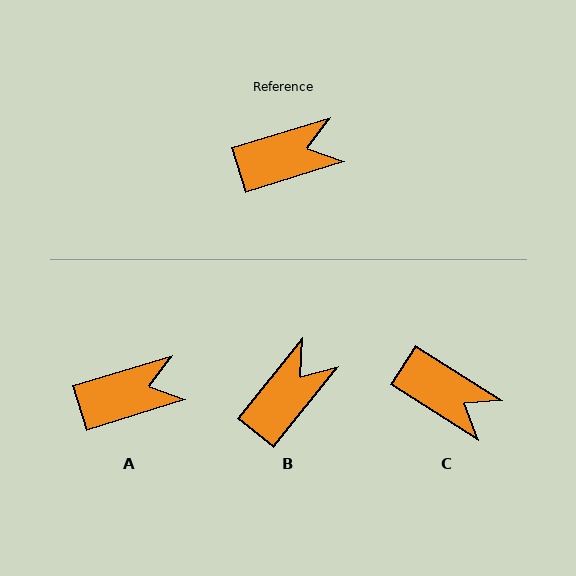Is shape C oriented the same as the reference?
No, it is off by about 49 degrees.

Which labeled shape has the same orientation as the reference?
A.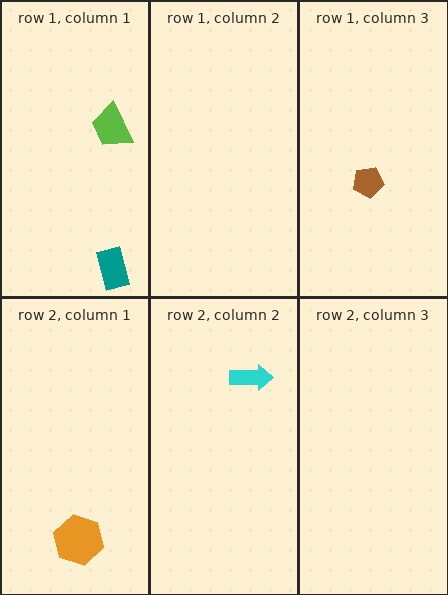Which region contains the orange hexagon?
The row 2, column 1 region.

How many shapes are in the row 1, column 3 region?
1.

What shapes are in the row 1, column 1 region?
The lime trapezoid, the teal rectangle.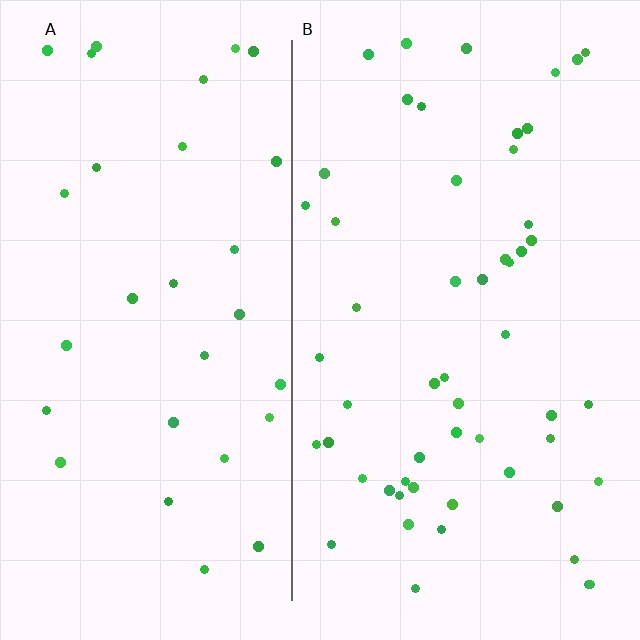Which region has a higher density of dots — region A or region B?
B (the right).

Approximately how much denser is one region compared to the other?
Approximately 1.7× — region B over region A.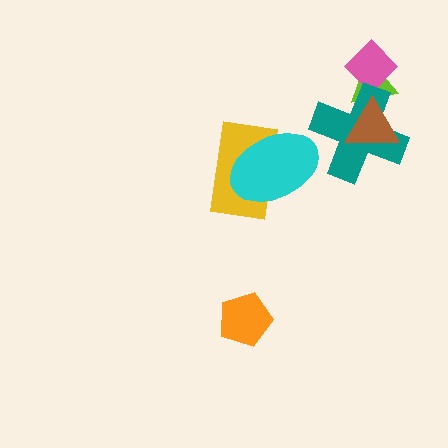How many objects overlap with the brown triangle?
2 objects overlap with the brown triangle.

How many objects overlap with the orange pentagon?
0 objects overlap with the orange pentagon.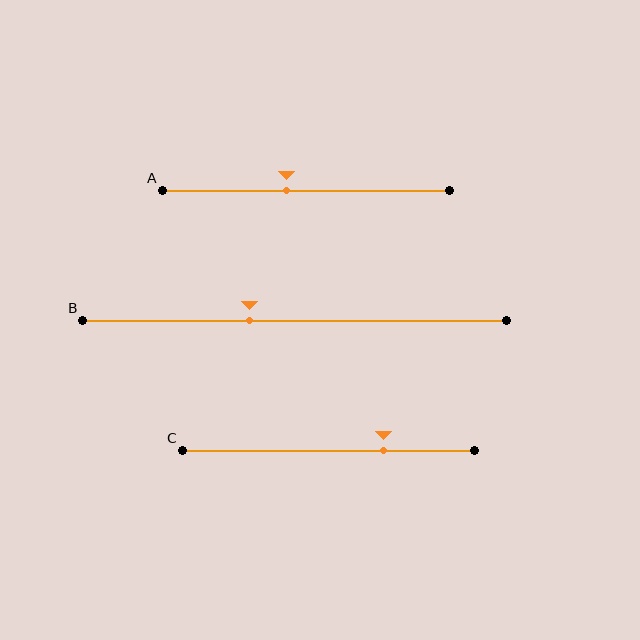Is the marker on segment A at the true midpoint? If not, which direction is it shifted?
No, the marker on segment A is shifted to the left by about 7% of the segment length.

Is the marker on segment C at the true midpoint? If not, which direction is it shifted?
No, the marker on segment C is shifted to the right by about 19% of the segment length.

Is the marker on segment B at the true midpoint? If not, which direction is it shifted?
No, the marker on segment B is shifted to the left by about 11% of the segment length.